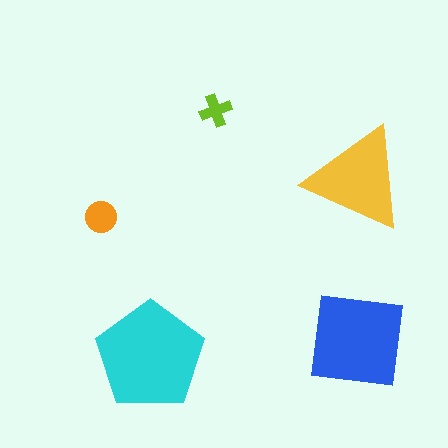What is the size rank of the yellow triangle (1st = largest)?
3rd.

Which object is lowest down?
The cyan pentagon is bottommost.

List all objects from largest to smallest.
The cyan pentagon, the blue square, the yellow triangle, the orange circle, the lime cross.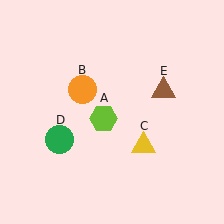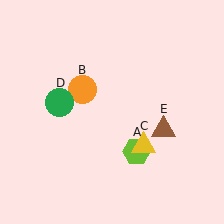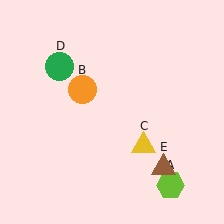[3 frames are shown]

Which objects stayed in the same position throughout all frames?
Orange circle (object B) and yellow triangle (object C) remained stationary.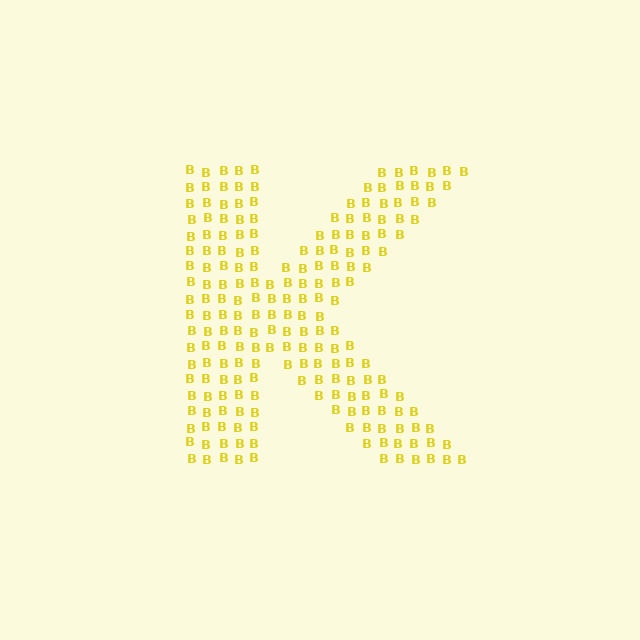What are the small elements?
The small elements are letter B's.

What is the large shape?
The large shape is the letter K.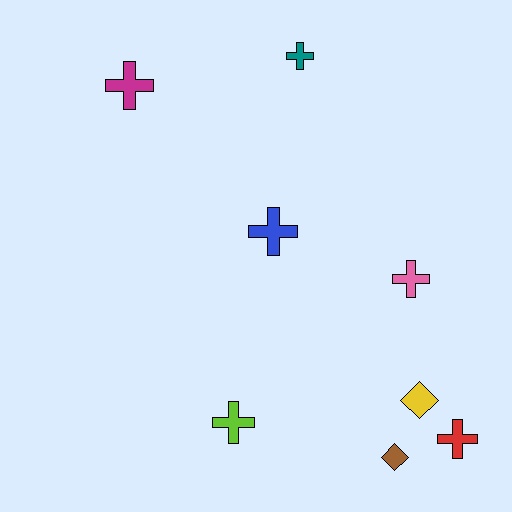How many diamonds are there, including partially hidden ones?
There are 2 diamonds.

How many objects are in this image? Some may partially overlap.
There are 8 objects.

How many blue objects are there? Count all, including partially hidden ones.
There is 1 blue object.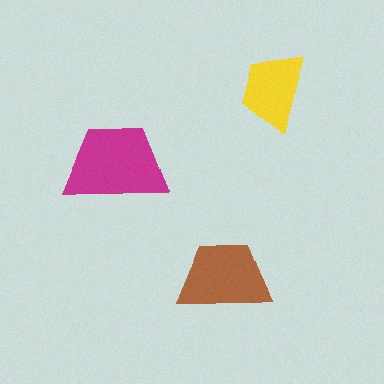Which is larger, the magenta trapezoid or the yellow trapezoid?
The magenta one.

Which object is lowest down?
The brown trapezoid is bottommost.